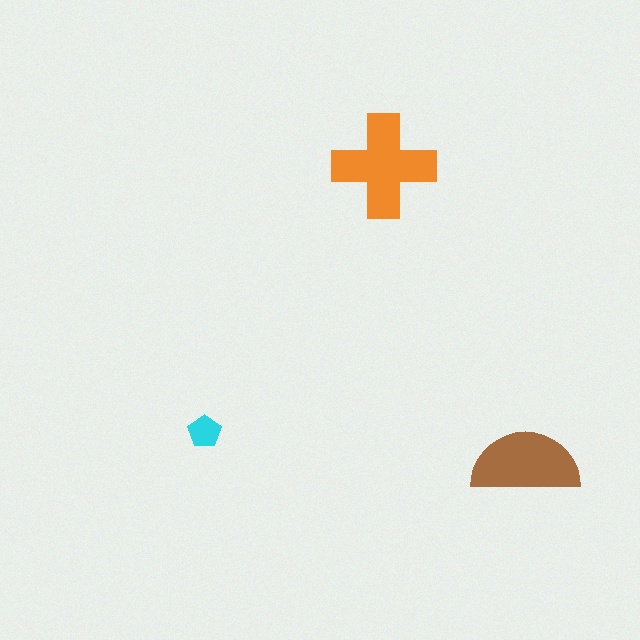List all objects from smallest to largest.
The cyan pentagon, the brown semicircle, the orange cross.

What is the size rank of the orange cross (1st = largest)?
1st.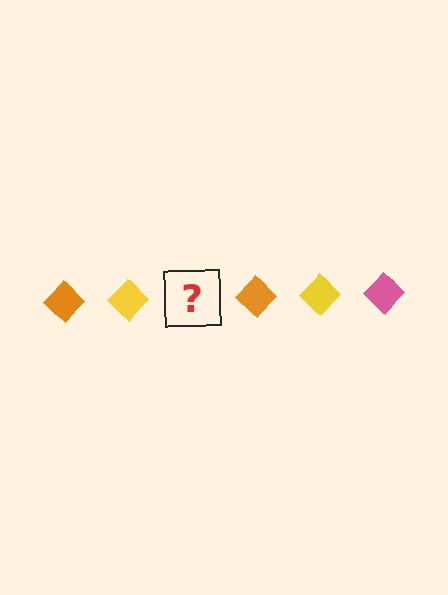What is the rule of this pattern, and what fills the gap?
The rule is that the pattern cycles through orange, yellow, pink diamonds. The gap should be filled with a pink diamond.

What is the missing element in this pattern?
The missing element is a pink diamond.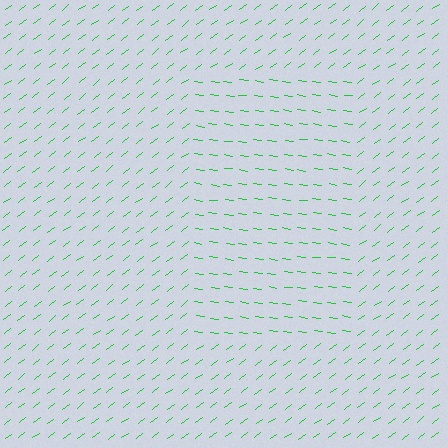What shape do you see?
I see a rectangle.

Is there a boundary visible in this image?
Yes, there is a texture boundary formed by a change in line orientation.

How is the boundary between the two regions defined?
The boundary is defined purely by a change in line orientation (approximately 45 degrees difference). All lines are the same color and thickness.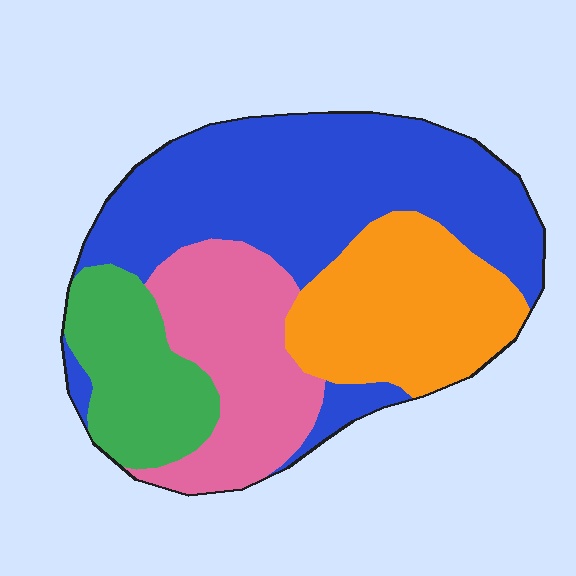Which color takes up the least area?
Green, at roughly 15%.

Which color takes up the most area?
Blue, at roughly 40%.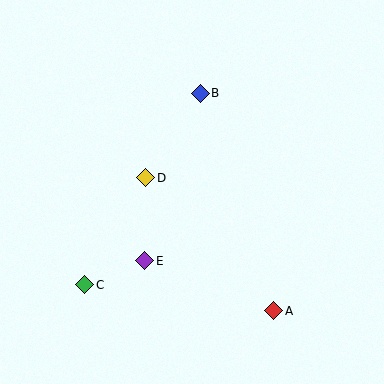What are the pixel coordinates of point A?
Point A is at (274, 311).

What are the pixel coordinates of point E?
Point E is at (145, 261).